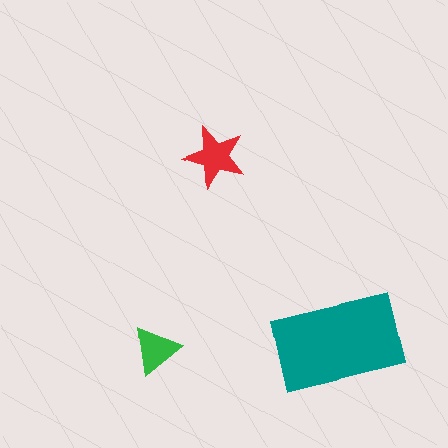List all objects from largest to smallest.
The teal rectangle, the red star, the green triangle.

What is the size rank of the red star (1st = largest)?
2nd.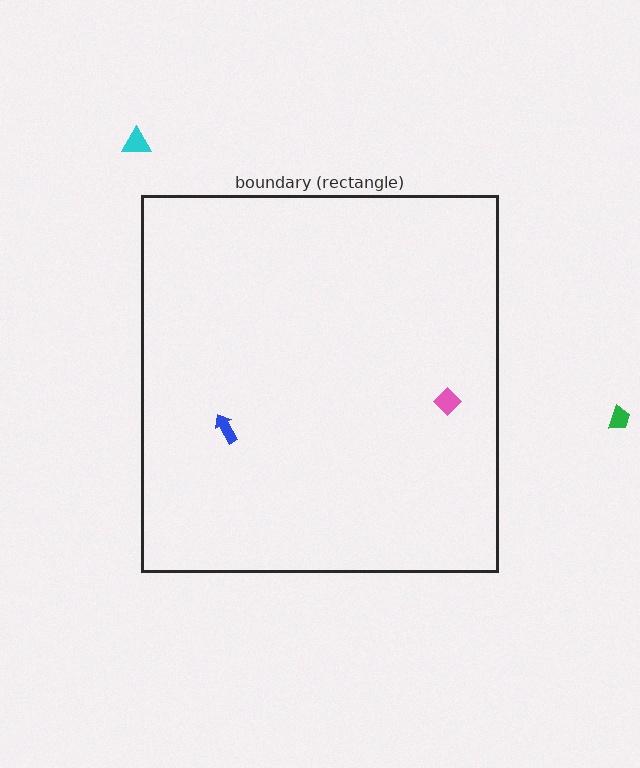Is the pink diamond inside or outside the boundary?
Inside.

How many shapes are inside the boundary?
2 inside, 2 outside.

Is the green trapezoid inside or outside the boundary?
Outside.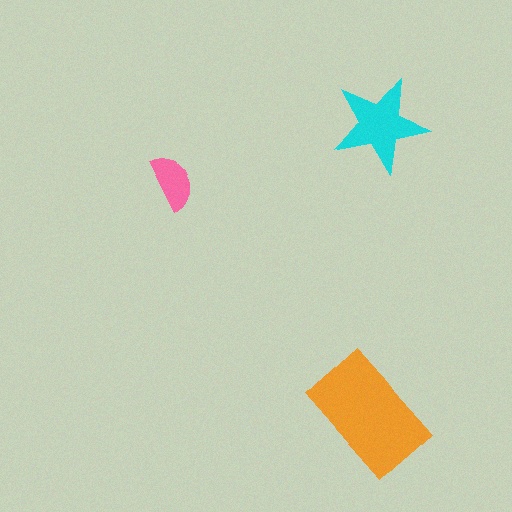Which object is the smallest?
The pink semicircle.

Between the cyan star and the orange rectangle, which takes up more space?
The orange rectangle.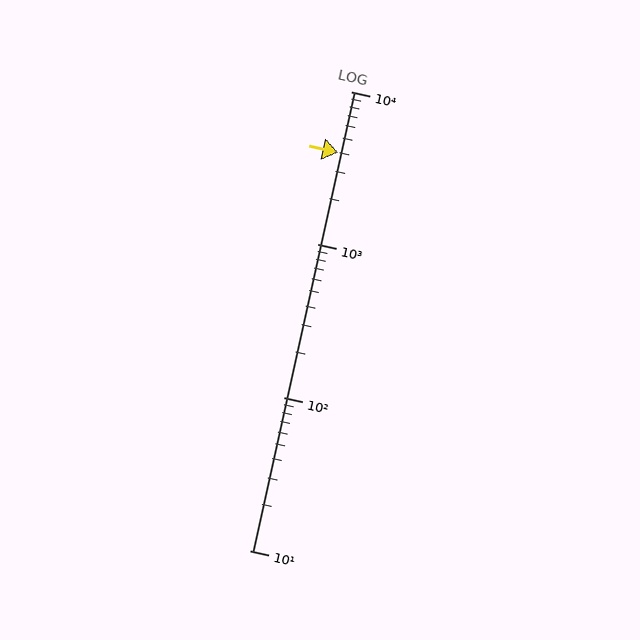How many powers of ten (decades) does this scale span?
The scale spans 3 decades, from 10 to 10000.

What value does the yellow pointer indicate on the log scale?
The pointer indicates approximately 4000.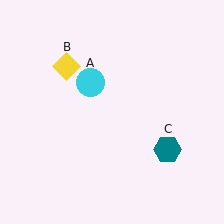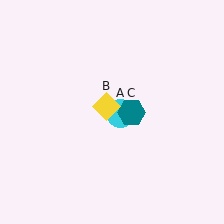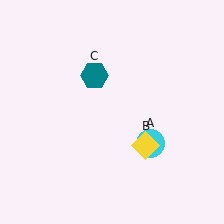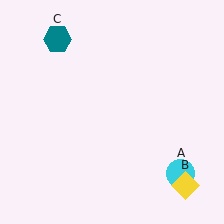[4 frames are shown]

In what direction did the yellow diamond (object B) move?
The yellow diamond (object B) moved down and to the right.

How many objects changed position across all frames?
3 objects changed position: cyan circle (object A), yellow diamond (object B), teal hexagon (object C).